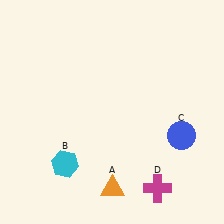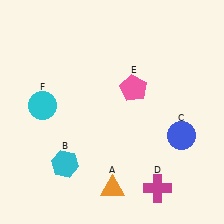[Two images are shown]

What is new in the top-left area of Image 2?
A cyan circle (F) was added in the top-left area of Image 2.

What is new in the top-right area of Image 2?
A pink pentagon (E) was added in the top-right area of Image 2.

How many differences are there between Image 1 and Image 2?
There are 2 differences between the two images.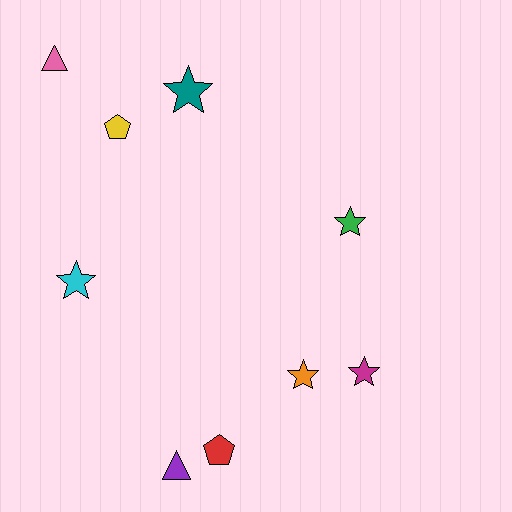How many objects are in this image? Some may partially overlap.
There are 9 objects.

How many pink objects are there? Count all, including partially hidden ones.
There is 1 pink object.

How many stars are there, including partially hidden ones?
There are 5 stars.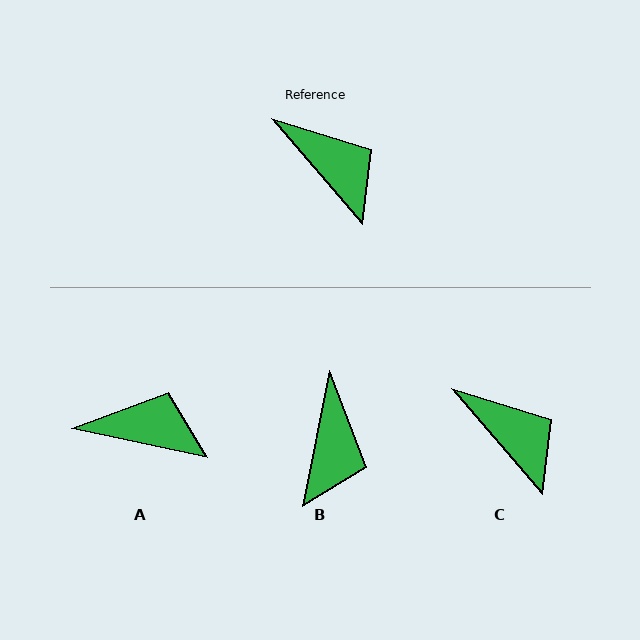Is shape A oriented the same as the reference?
No, it is off by about 37 degrees.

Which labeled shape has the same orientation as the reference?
C.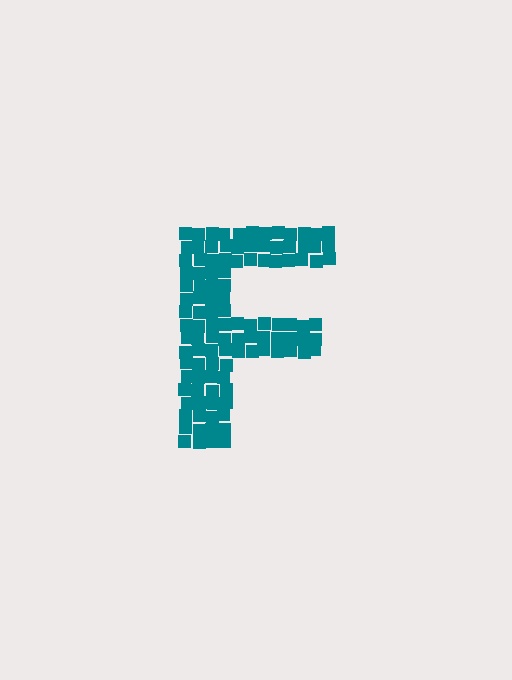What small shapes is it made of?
It is made of small squares.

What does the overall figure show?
The overall figure shows the letter F.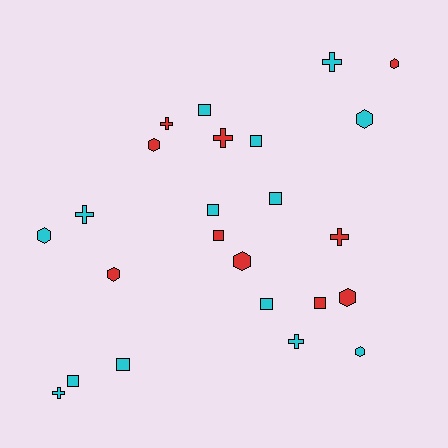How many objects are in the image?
There are 24 objects.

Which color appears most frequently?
Cyan, with 14 objects.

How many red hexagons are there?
There are 5 red hexagons.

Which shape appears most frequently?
Square, with 9 objects.